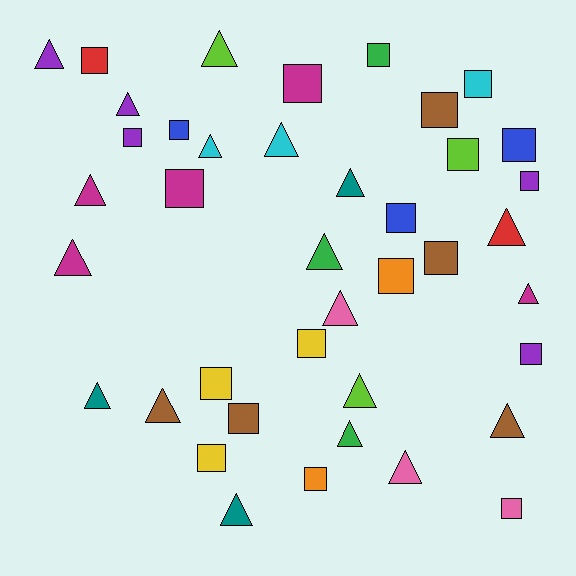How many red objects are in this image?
There are 2 red objects.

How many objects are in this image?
There are 40 objects.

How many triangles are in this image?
There are 19 triangles.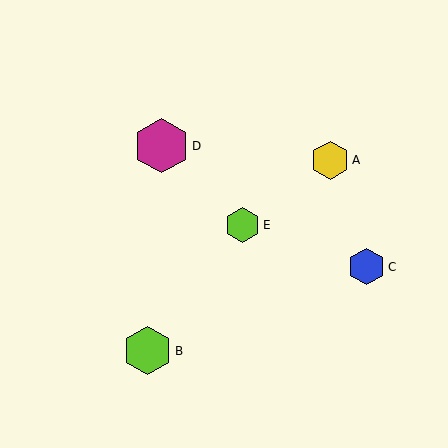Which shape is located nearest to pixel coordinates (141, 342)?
The lime hexagon (labeled B) at (148, 351) is nearest to that location.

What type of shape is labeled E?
Shape E is a lime hexagon.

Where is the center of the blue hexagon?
The center of the blue hexagon is at (366, 267).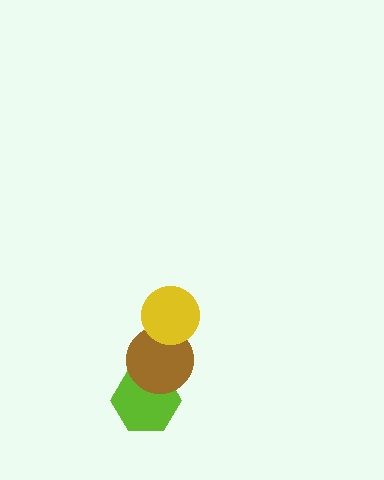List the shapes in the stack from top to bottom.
From top to bottom: the yellow circle, the brown circle, the lime hexagon.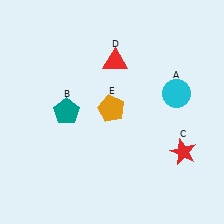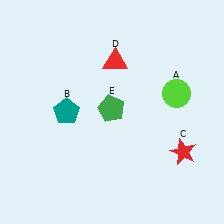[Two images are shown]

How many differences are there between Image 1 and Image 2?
There are 2 differences between the two images.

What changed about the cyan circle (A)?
In Image 1, A is cyan. In Image 2, it changed to lime.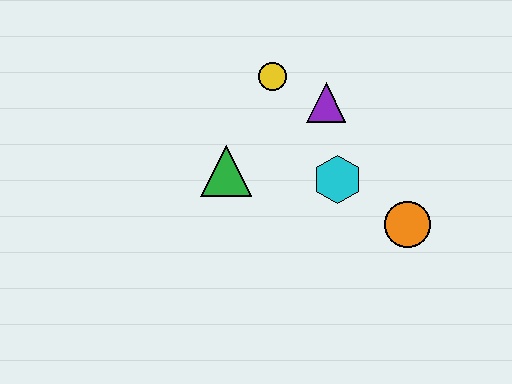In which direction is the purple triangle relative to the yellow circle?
The purple triangle is to the right of the yellow circle.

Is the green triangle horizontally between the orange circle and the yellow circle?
No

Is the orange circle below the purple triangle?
Yes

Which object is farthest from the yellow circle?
The orange circle is farthest from the yellow circle.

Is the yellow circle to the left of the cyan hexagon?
Yes